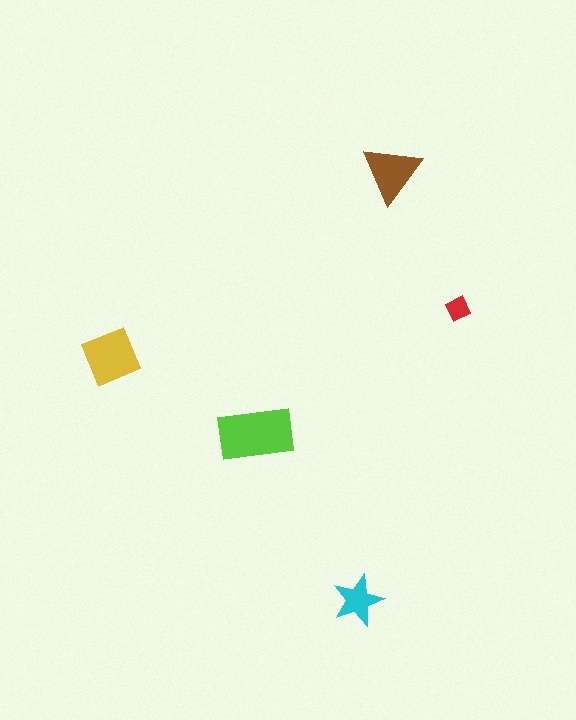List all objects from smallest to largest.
The red diamond, the cyan star, the brown triangle, the yellow square, the lime rectangle.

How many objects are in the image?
There are 5 objects in the image.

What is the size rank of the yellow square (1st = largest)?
2nd.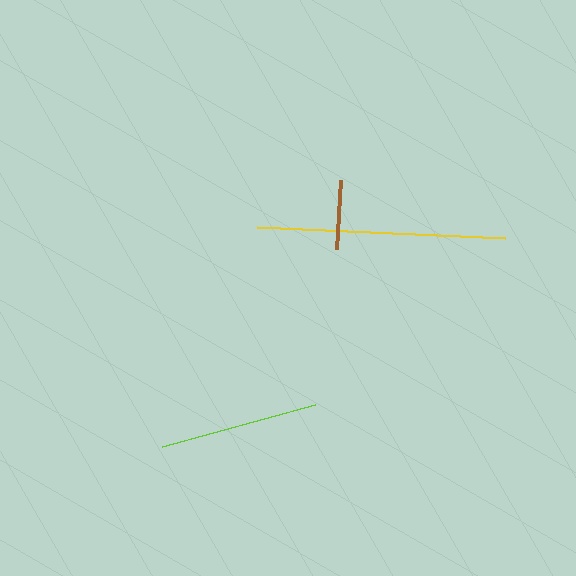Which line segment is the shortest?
The brown line is the shortest at approximately 69 pixels.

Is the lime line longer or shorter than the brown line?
The lime line is longer than the brown line.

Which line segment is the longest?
The yellow line is the longest at approximately 248 pixels.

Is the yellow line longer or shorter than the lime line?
The yellow line is longer than the lime line.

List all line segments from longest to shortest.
From longest to shortest: yellow, lime, brown.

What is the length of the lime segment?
The lime segment is approximately 158 pixels long.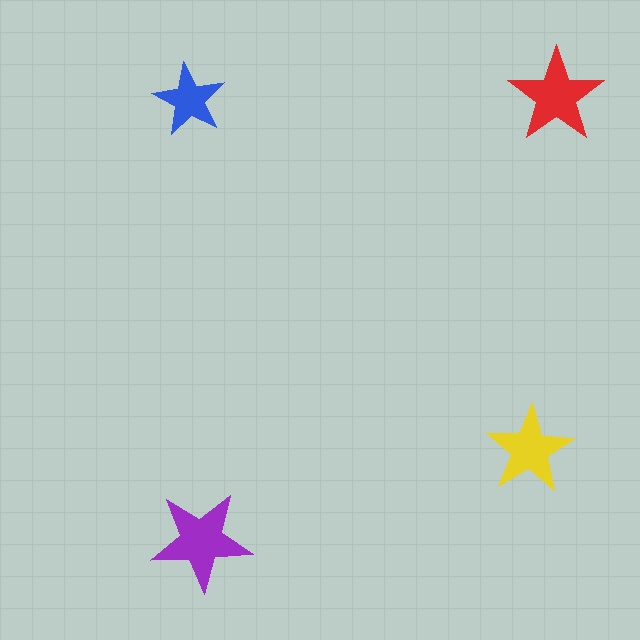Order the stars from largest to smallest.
the purple one, the red one, the yellow one, the blue one.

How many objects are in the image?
There are 4 objects in the image.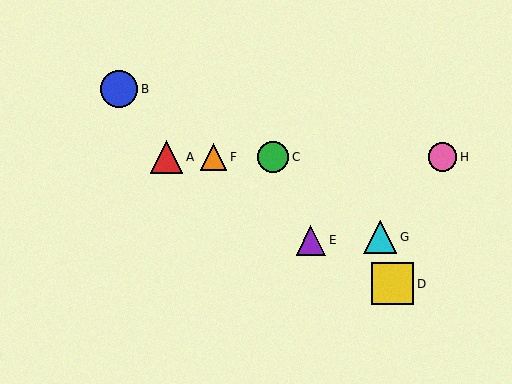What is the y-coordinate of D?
Object D is at y≈284.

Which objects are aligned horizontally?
Objects A, C, F, H are aligned horizontally.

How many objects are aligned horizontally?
4 objects (A, C, F, H) are aligned horizontally.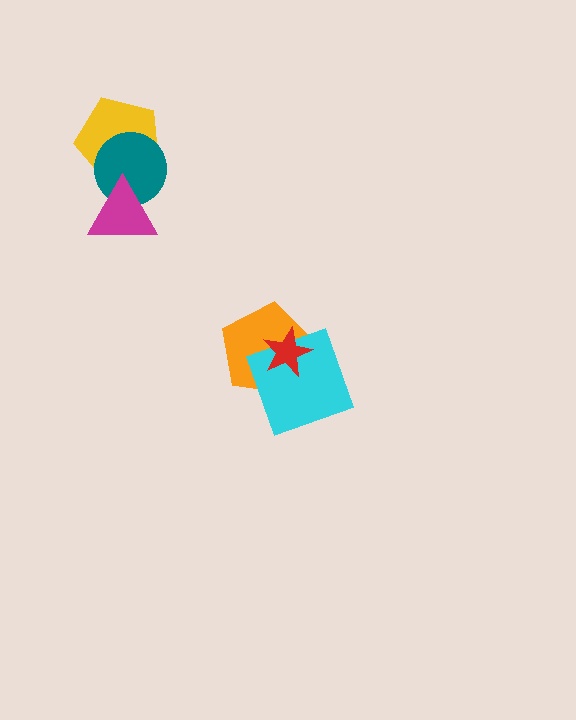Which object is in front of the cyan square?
The red star is in front of the cyan square.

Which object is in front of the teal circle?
The magenta triangle is in front of the teal circle.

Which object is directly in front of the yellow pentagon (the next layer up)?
The teal circle is directly in front of the yellow pentagon.